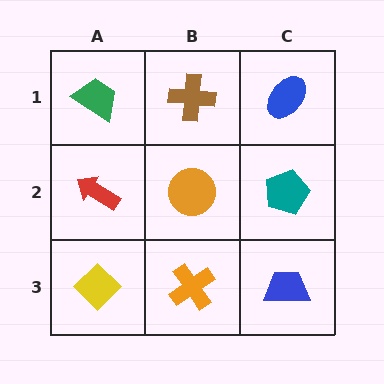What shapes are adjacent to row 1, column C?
A teal pentagon (row 2, column C), a brown cross (row 1, column B).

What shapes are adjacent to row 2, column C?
A blue ellipse (row 1, column C), a blue trapezoid (row 3, column C), an orange circle (row 2, column B).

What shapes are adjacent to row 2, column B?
A brown cross (row 1, column B), an orange cross (row 3, column B), a red arrow (row 2, column A), a teal pentagon (row 2, column C).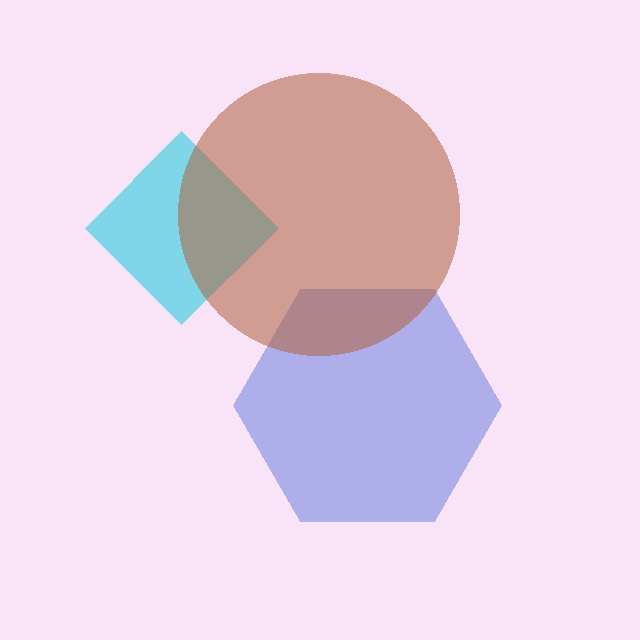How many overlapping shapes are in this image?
There are 3 overlapping shapes in the image.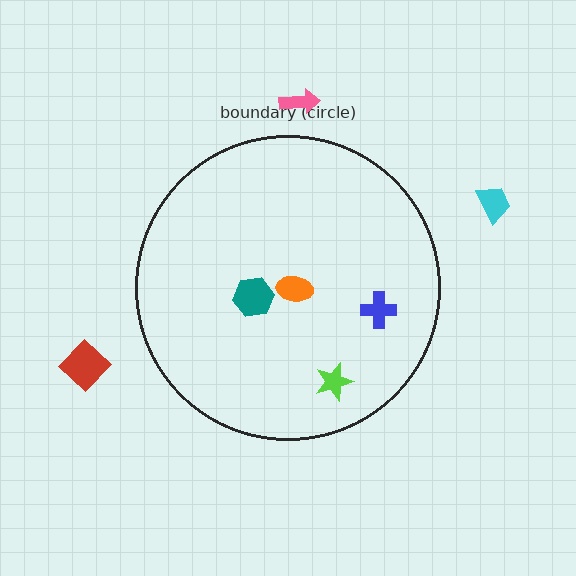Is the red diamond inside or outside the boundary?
Outside.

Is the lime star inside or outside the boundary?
Inside.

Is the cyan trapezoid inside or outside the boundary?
Outside.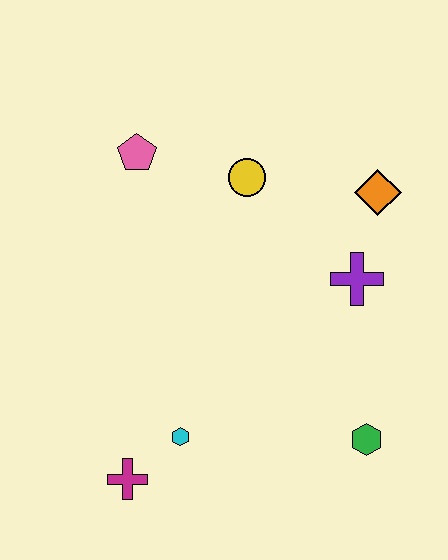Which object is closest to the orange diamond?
The purple cross is closest to the orange diamond.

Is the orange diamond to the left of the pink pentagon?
No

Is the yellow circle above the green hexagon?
Yes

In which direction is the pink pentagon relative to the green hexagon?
The pink pentagon is above the green hexagon.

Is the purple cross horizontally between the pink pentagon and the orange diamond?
Yes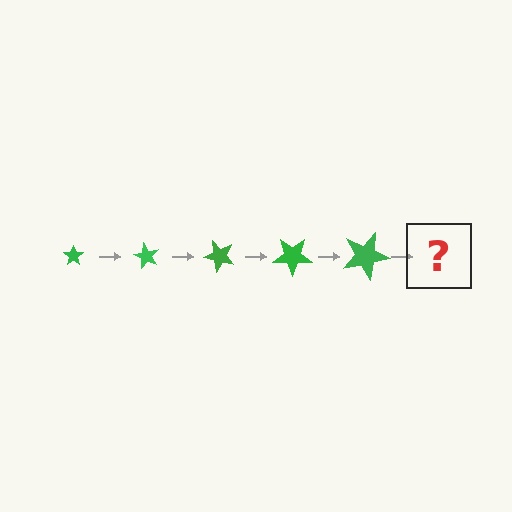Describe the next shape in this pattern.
It should be a star, larger than the previous one and rotated 300 degrees from the start.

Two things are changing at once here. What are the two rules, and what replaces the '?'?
The two rules are that the star grows larger each step and it rotates 60 degrees each step. The '?' should be a star, larger than the previous one and rotated 300 degrees from the start.